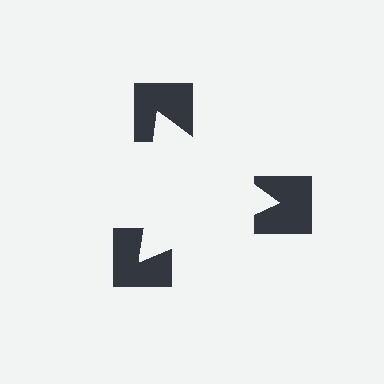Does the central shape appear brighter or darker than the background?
It typically appears slightly brighter than the background, even though no actual brightness change is drawn.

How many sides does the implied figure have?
3 sides.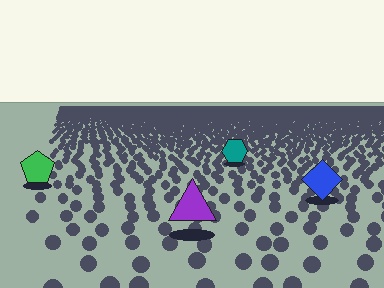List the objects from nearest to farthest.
From nearest to farthest: the purple triangle, the blue diamond, the green pentagon, the teal hexagon.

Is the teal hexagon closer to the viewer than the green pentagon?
No. The green pentagon is closer — you can tell from the texture gradient: the ground texture is coarser near it.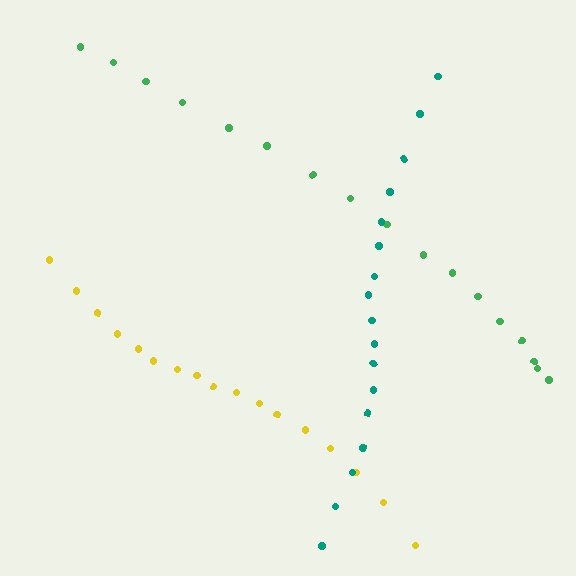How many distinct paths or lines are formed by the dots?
There are 3 distinct paths.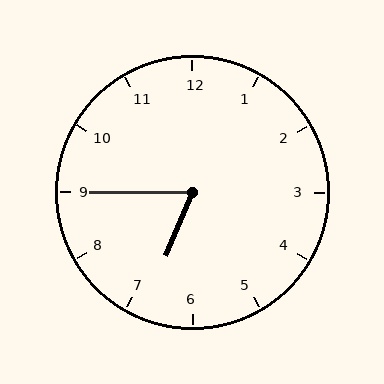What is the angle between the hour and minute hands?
Approximately 68 degrees.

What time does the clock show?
6:45.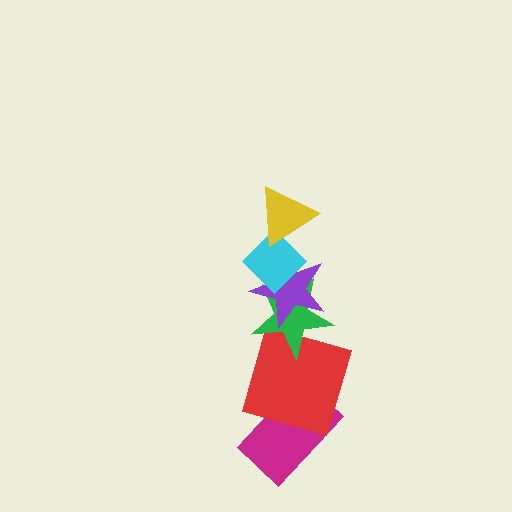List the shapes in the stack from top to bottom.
From top to bottom: the yellow triangle, the cyan diamond, the purple star, the green star, the red square, the magenta rectangle.